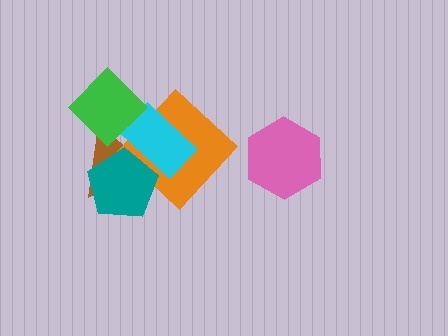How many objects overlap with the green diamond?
2 objects overlap with the green diamond.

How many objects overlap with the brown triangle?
4 objects overlap with the brown triangle.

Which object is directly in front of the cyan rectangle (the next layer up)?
The teal pentagon is directly in front of the cyan rectangle.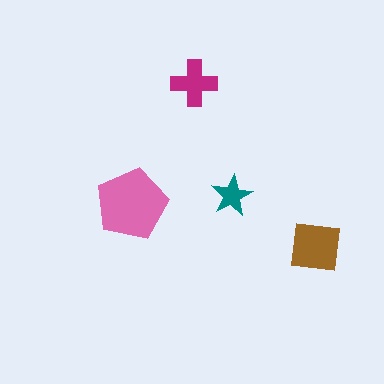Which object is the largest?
The pink pentagon.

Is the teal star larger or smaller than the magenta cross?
Smaller.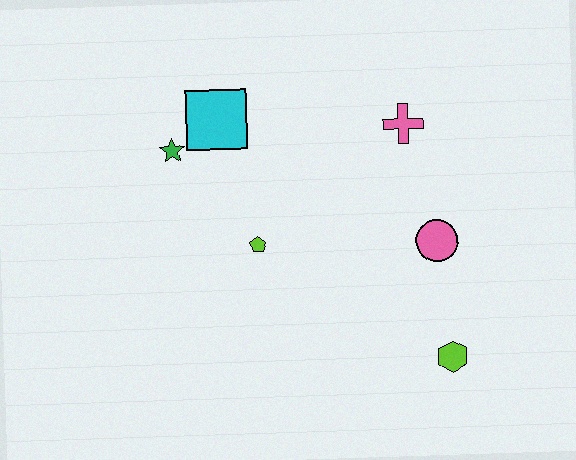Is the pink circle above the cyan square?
No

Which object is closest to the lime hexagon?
The pink circle is closest to the lime hexagon.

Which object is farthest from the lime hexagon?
The green star is farthest from the lime hexagon.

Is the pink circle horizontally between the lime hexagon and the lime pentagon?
Yes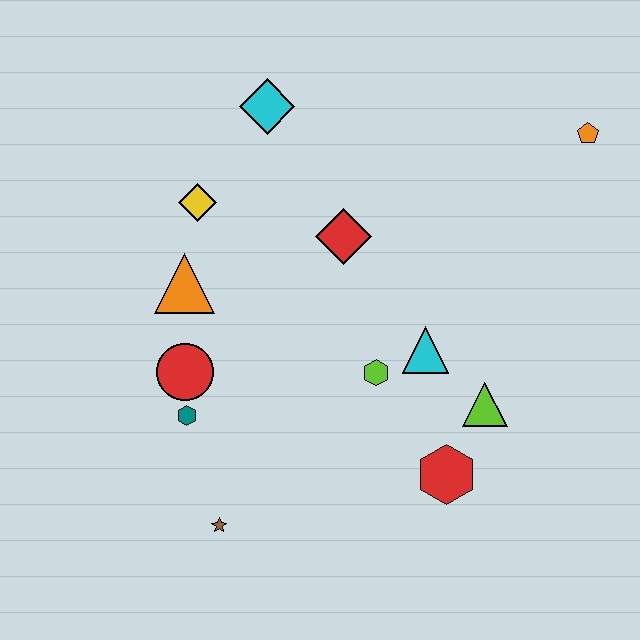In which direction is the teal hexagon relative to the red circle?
The teal hexagon is below the red circle.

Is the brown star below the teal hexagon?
Yes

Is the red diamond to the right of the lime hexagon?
No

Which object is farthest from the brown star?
The orange pentagon is farthest from the brown star.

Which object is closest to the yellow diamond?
The orange triangle is closest to the yellow diamond.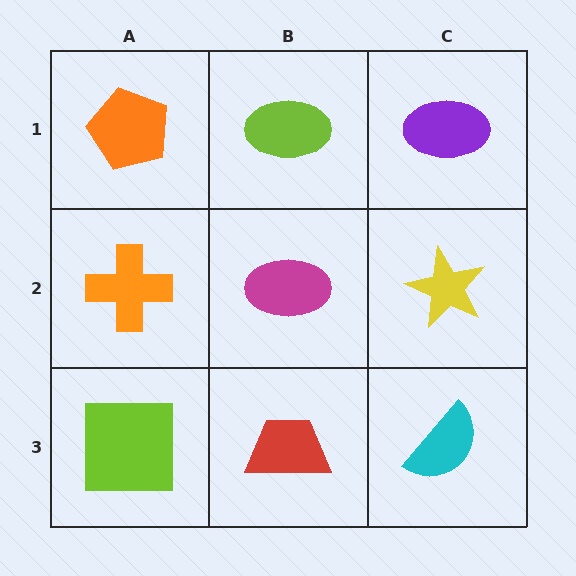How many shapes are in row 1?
3 shapes.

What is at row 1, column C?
A purple ellipse.